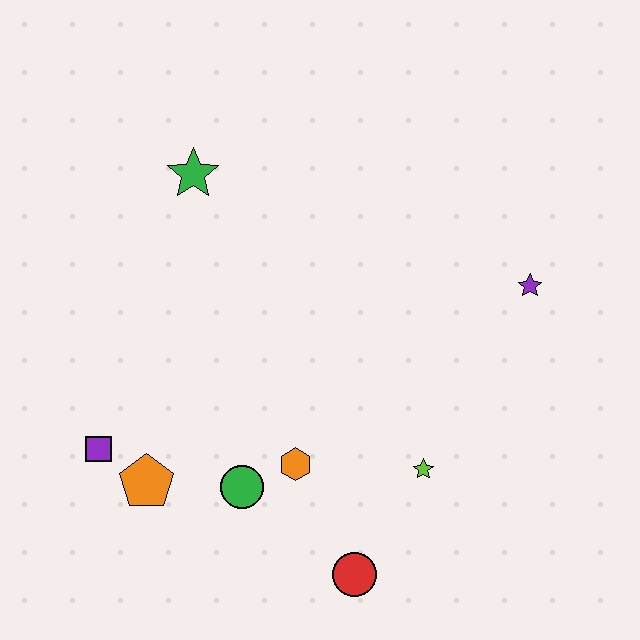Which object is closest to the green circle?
The orange hexagon is closest to the green circle.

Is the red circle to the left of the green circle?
No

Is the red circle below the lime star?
Yes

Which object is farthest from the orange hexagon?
The green star is farthest from the orange hexagon.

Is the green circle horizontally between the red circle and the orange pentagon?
Yes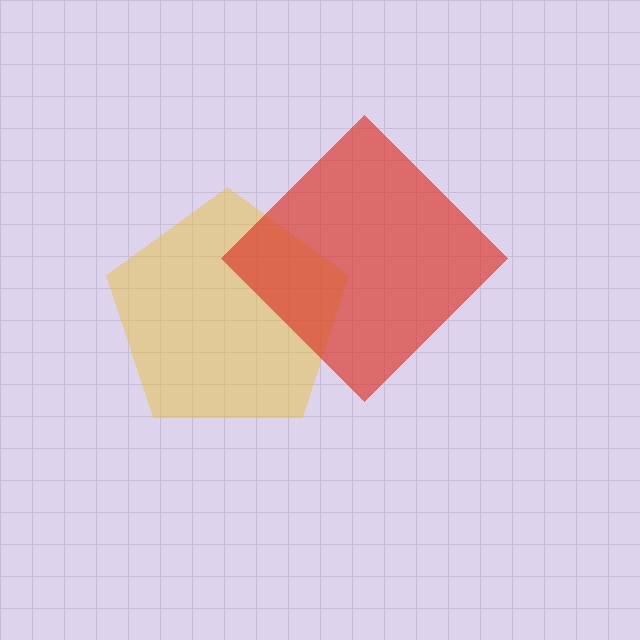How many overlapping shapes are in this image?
There are 2 overlapping shapes in the image.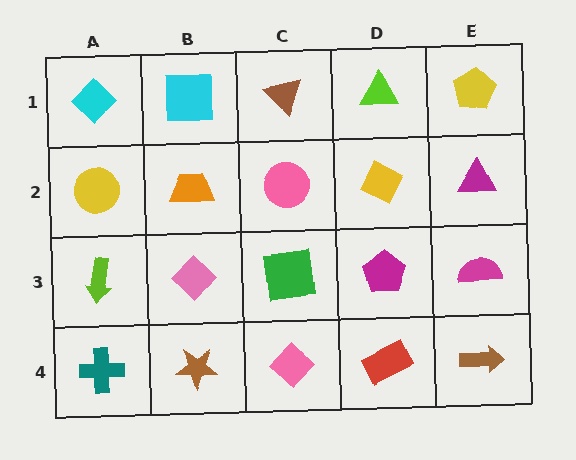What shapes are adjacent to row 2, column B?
A cyan square (row 1, column B), a pink diamond (row 3, column B), a yellow circle (row 2, column A), a pink circle (row 2, column C).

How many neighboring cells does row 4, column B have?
3.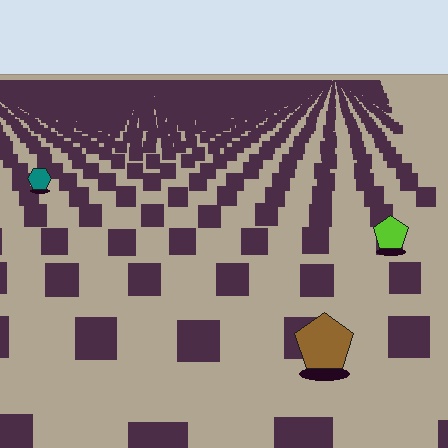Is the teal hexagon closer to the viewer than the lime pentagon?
No. The lime pentagon is closer — you can tell from the texture gradient: the ground texture is coarser near it.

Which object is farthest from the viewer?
The teal hexagon is farthest from the viewer. It appears smaller and the ground texture around it is denser.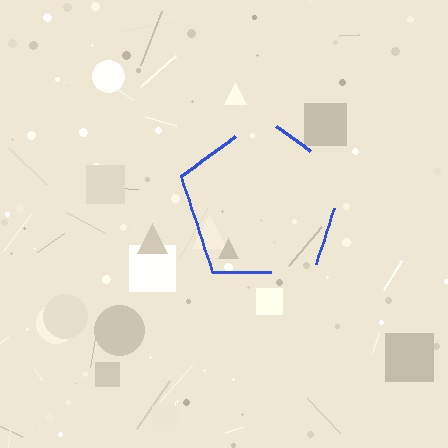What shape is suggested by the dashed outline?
The dashed outline suggests a pentagon.